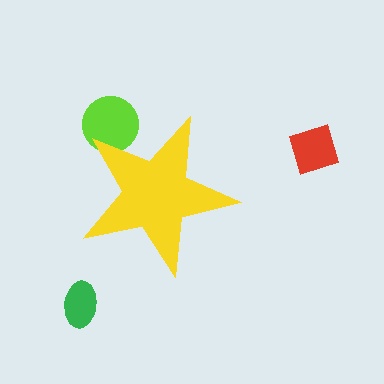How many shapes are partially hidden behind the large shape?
1 shape is partially hidden.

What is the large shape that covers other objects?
A yellow star.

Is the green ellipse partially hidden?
No, the green ellipse is fully visible.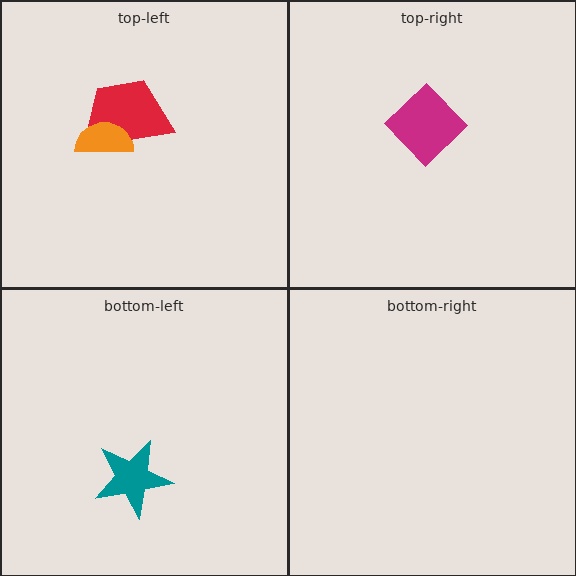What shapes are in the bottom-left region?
The teal star.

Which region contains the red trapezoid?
The top-left region.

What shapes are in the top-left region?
The red trapezoid, the orange semicircle.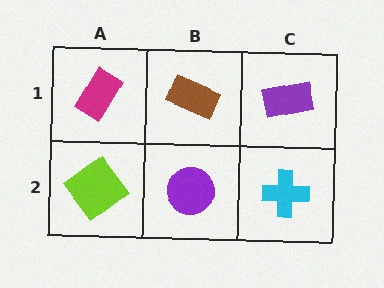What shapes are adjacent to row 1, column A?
A lime diamond (row 2, column A), a brown rectangle (row 1, column B).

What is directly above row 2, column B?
A brown rectangle.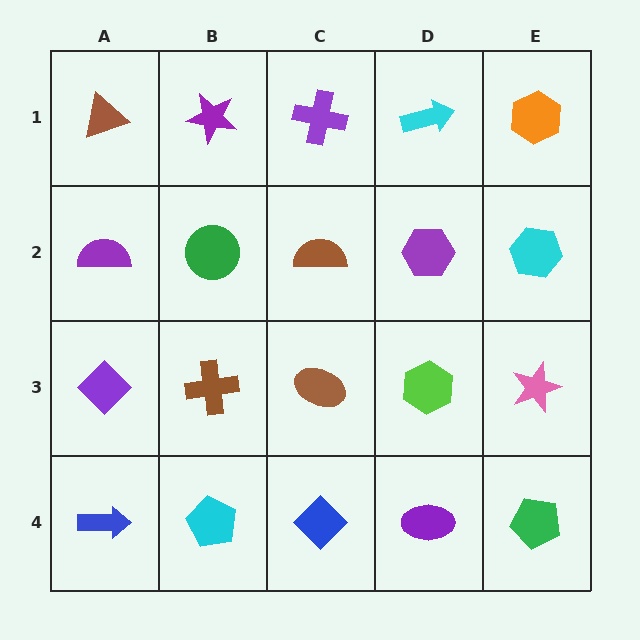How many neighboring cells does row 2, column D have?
4.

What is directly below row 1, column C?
A brown semicircle.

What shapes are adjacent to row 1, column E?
A cyan hexagon (row 2, column E), a cyan arrow (row 1, column D).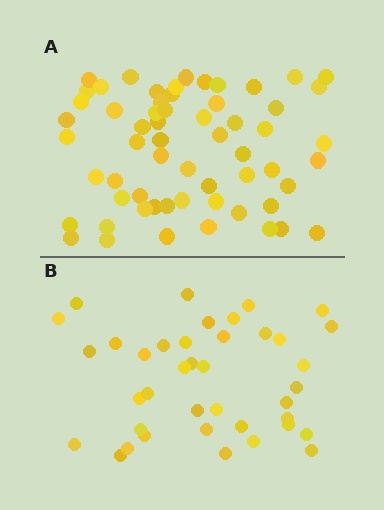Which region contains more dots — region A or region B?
Region A (the top region) has more dots.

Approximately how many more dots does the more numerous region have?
Region A has approximately 20 more dots than region B.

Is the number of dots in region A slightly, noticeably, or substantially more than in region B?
Region A has substantially more. The ratio is roughly 1.5 to 1.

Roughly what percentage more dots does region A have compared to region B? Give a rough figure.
About 55% more.